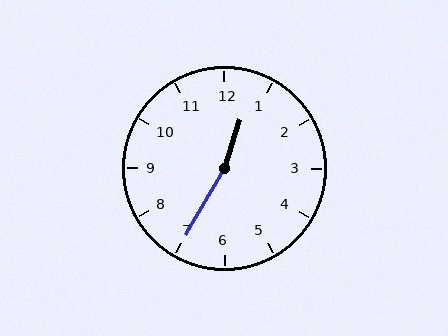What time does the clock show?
12:35.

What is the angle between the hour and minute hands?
Approximately 168 degrees.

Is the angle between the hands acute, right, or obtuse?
It is obtuse.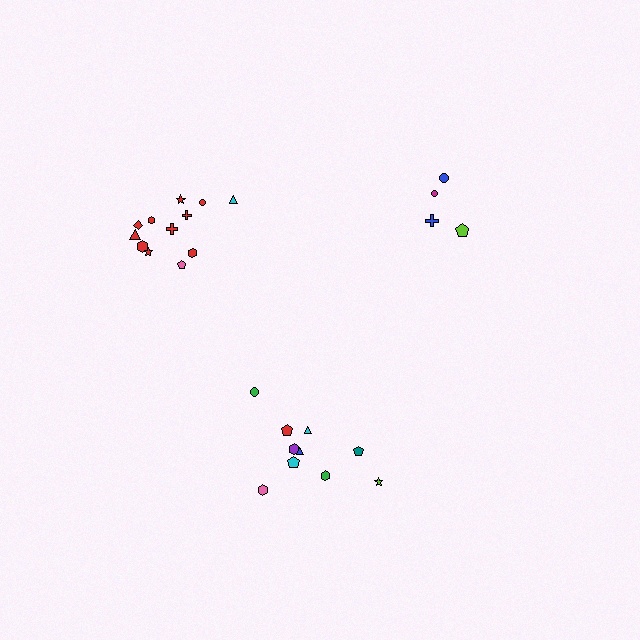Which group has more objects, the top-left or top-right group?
The top-left group.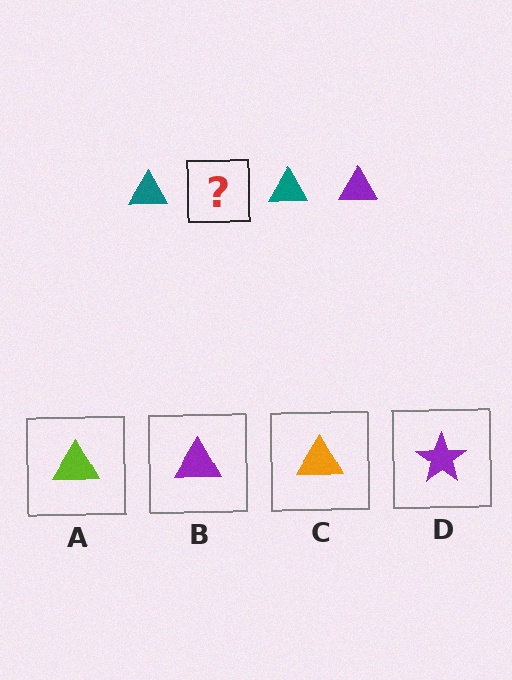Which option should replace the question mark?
Option B.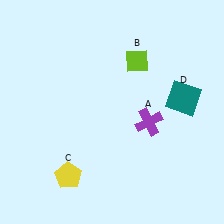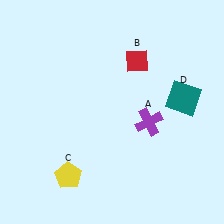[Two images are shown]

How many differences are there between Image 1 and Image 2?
There is 1 difference between the two images.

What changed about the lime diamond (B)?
In Image 1, B is lime. In Image 2, it changed to red.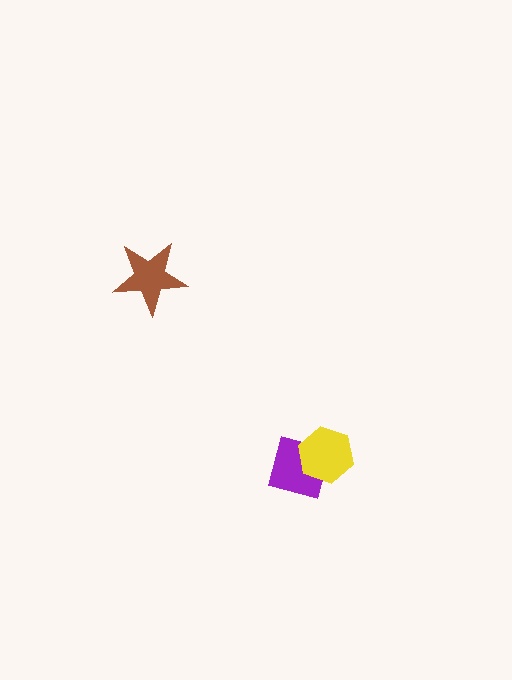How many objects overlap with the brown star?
0 objects overlap with the brown star.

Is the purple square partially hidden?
Yes, it is partially covered by another shape.